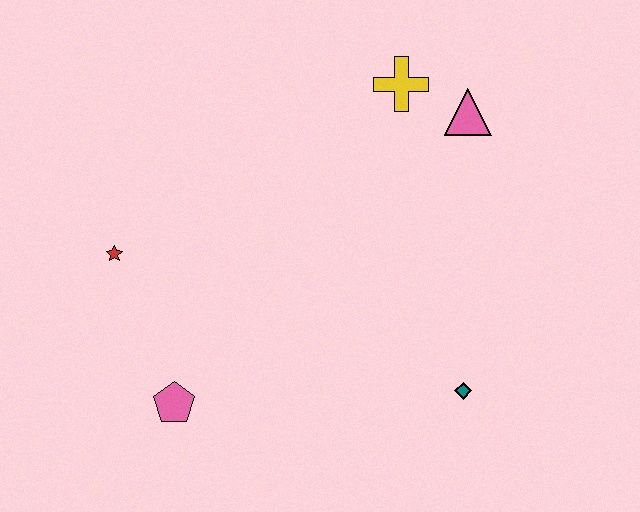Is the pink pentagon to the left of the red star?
No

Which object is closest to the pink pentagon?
The red star is closest to the pink pentagon.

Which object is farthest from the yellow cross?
The pink pentagon is farthest from the yellow cross.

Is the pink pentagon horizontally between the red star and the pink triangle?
Yes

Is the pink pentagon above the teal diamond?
No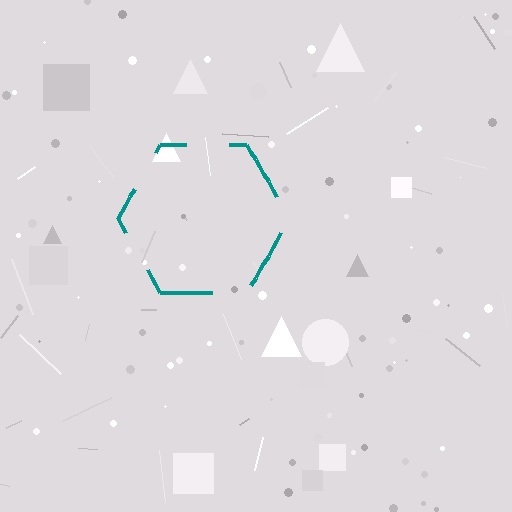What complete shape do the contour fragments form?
The contour fragments form a hexagon.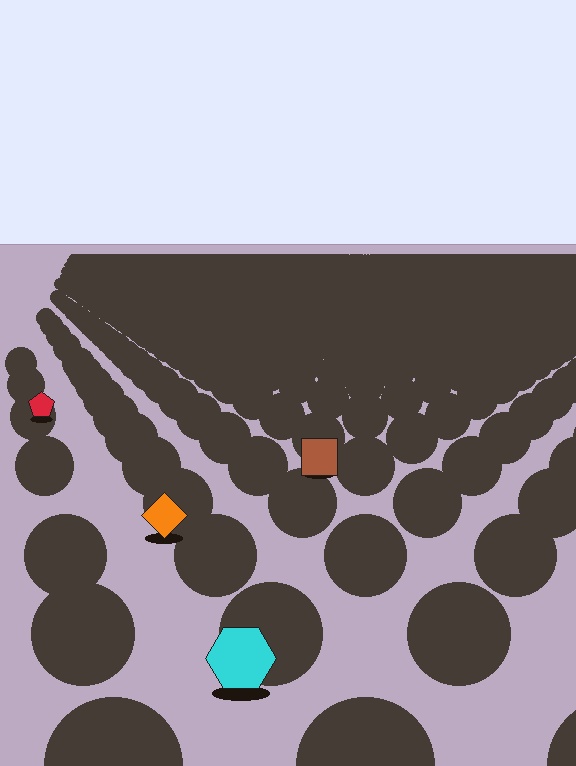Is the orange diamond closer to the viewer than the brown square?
Yes. The orange diamond is closer — you can tell from the texture gradient: the ground texture is coarser near it.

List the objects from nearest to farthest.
From nearest to farthest: the cyan hexagon, the orange diamond, the brown square, the red pentagon.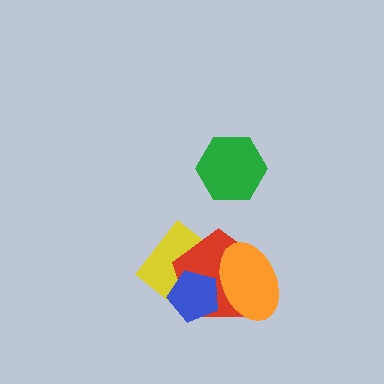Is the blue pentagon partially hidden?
Yes, it is partially covered by another shape.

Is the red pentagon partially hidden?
Yes, it is partially covered by another shape.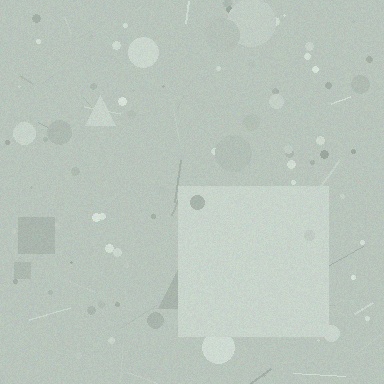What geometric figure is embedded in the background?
A square is embedded in the background.